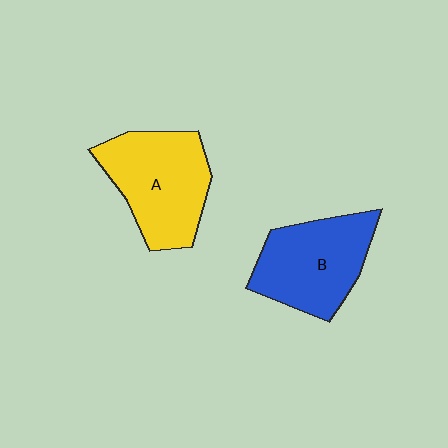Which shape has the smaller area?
Shape B (blue).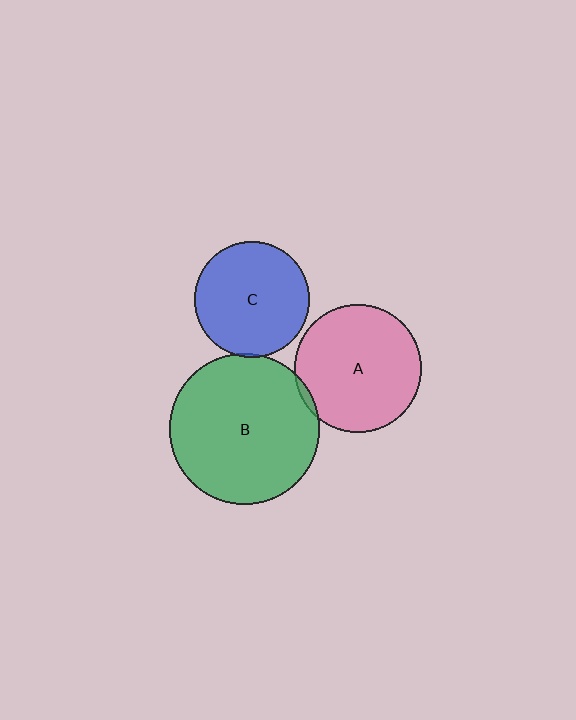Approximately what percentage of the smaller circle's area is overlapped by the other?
Approximately 5%.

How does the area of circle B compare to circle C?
Approximately 1.7 times.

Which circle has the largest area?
Circle B (green).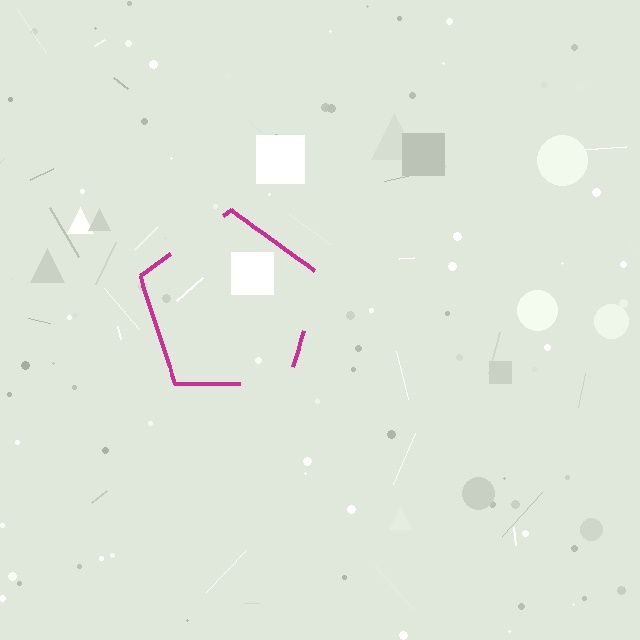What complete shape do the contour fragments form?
The contour fragments form a pentagon.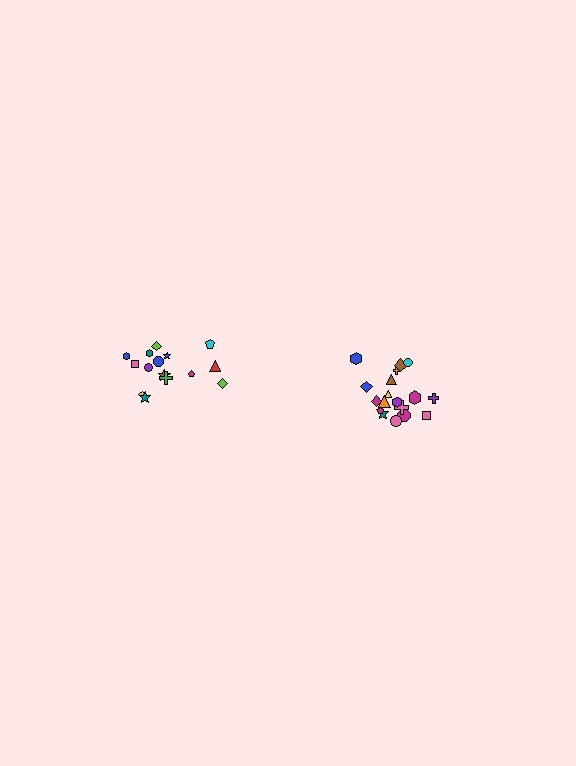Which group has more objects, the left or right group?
The right group.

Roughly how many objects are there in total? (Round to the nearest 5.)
Roughly 35 objects in total.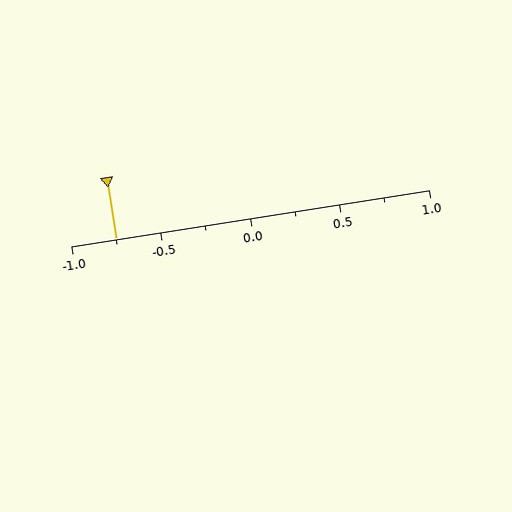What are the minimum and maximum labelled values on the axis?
The axis runs from -1.0 to 1.0.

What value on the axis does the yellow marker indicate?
The marker indicates approximately -0.75.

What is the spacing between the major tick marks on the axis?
The major ticks are spaced 0.5 apart.